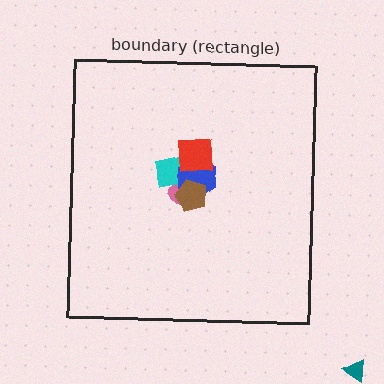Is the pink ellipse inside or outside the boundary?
Inside.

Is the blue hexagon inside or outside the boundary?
Inside.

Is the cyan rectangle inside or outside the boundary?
Inside.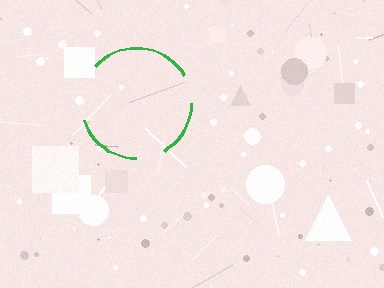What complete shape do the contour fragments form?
The contour fragments form a circle.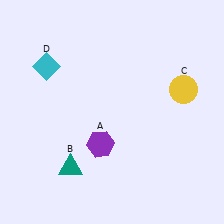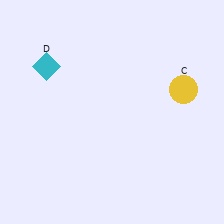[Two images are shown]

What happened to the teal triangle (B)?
The teal triangle (B) was removed in Image 2. It was in the bottom-left area of Image 1.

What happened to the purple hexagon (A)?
The purple hexagon (A) was removed in Image 2. It was in the bottom-left area of Image 1.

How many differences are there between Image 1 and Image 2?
There are 2 differences between the two images.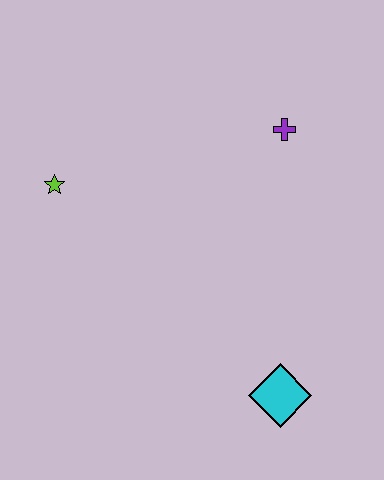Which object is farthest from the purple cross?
The cyan diamond is farthest from the purple cross.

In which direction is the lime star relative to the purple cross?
The lime star is to the left of the purple cross.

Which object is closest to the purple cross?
The lime star is closest to the purple cross.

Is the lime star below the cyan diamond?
No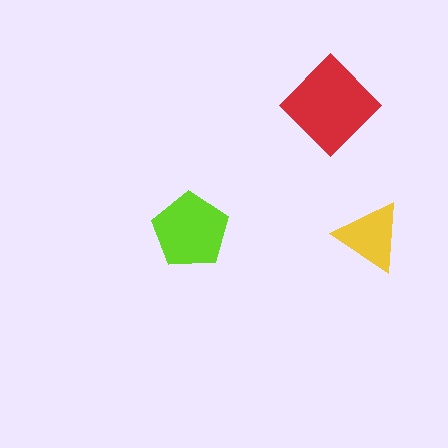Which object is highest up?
The red diamond is topmost.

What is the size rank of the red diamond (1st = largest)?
1st.